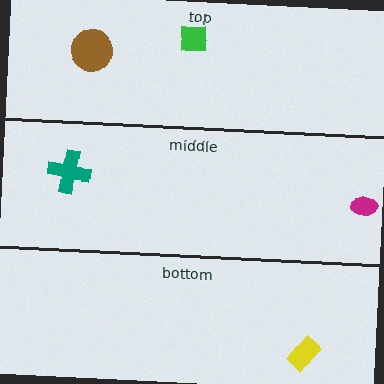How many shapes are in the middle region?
2.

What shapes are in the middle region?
The magenta ellipse, the teal cross.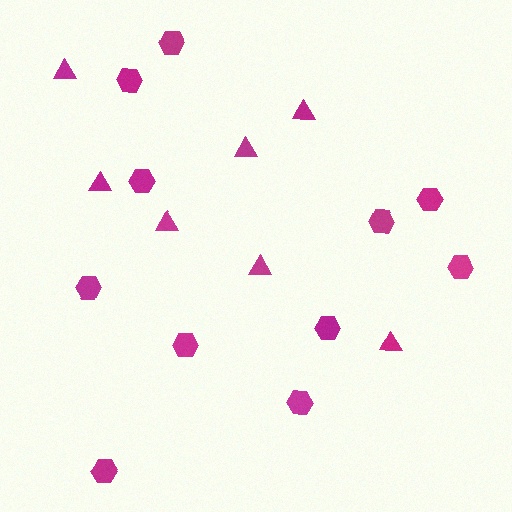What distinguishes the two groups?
There are 2 groups: one group of triangles (7) and one group of hexagons (11).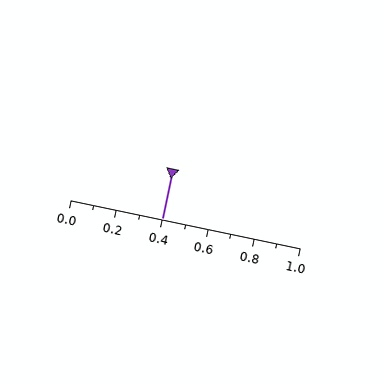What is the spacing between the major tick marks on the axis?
The major ticks are spaced 0.2 apart.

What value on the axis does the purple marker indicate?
The marker indicates approximately 0.4.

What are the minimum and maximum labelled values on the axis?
The axis runs from 0.0 to 1.0.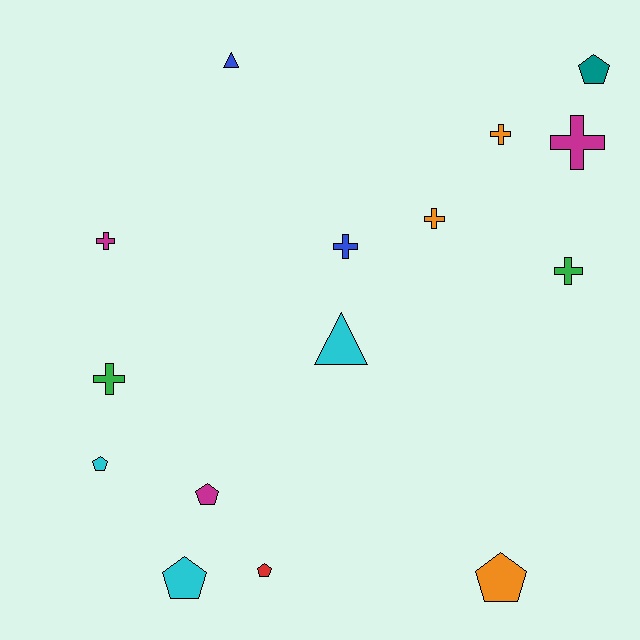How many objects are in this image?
There are 15 objects.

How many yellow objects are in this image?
There are no yellow objects.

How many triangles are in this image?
There are 2 triangles.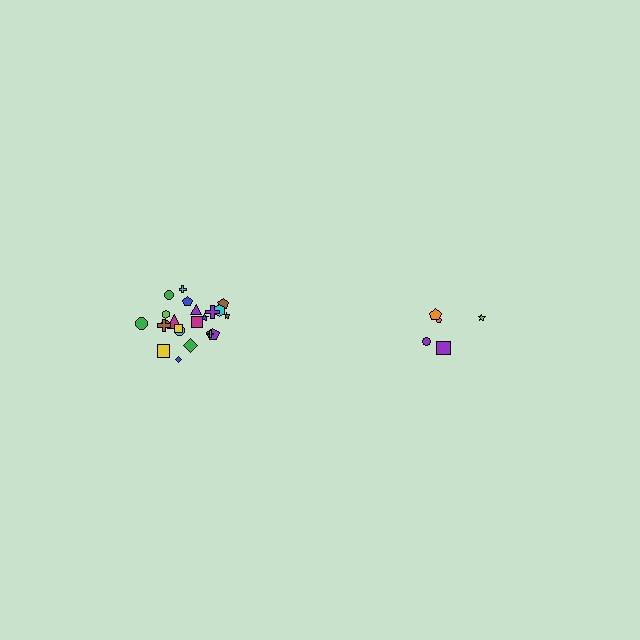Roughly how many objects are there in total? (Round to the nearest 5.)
Roughly 25 objects in total.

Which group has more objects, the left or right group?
The left group.